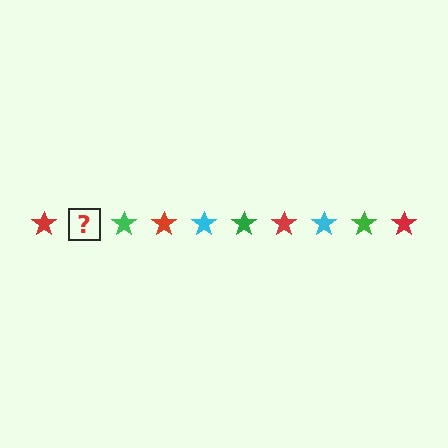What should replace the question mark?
The question mark should be replaced with a cyan star.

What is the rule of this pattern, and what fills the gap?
The rule is that the pattern cycles through red, cyan, green stars. The gap should be filled with a cyan star.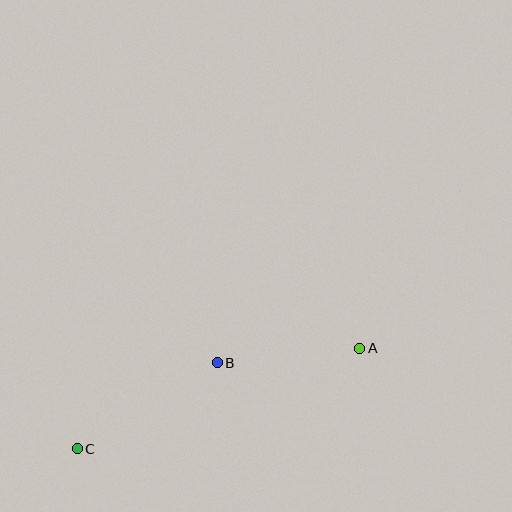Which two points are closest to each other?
Points A and B are closest to each other.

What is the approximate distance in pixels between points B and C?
The distance between B and C is approximately 164 pixels.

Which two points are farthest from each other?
Points A and C are farthest from each other.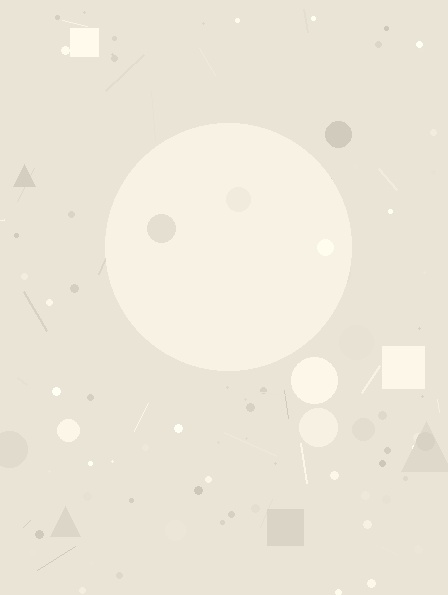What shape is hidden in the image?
A circle is hidden in the image.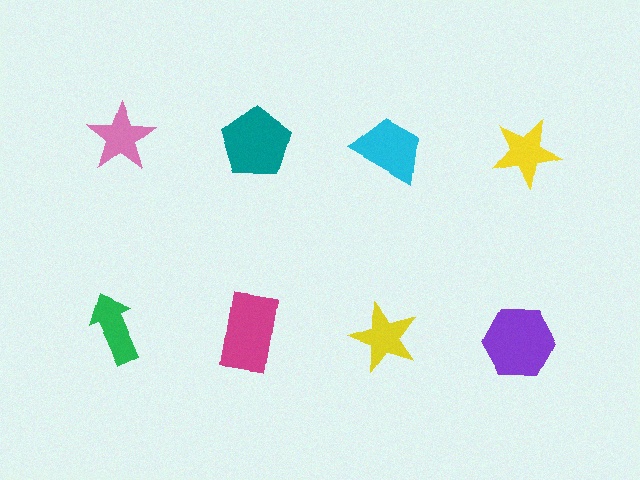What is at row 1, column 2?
A teal pentagon.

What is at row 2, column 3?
A yellow star.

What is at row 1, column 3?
A cyan trapezoid.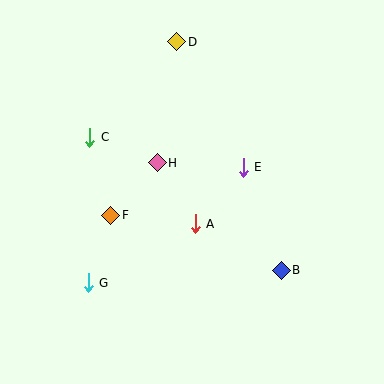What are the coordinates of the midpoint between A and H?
The midpoint between A and H is at (176, 193).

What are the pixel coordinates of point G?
Point G is at (88, 283).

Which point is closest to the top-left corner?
Point C is closest to the top-left corner.